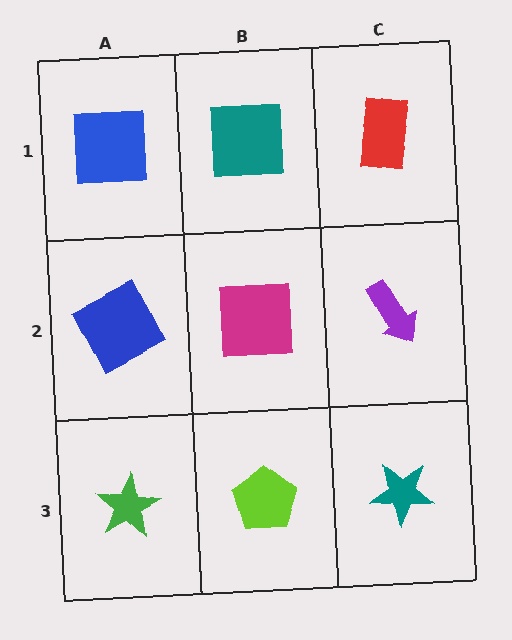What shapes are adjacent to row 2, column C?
A red rectangle (row 1, column C), a teal star (row 3, column C), a magenta square (row 2, column B).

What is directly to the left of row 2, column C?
A magenta square.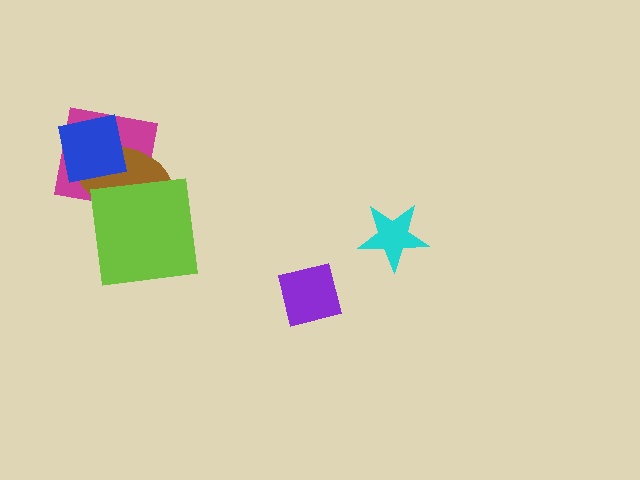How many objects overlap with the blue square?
2 objects overlap with the blue square.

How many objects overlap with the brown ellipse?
3 objects overlap with the brown ellipse.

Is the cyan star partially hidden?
No, no other shape covers it.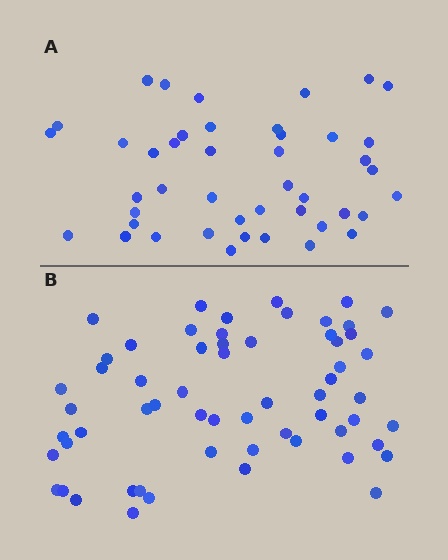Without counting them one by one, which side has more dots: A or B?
Region B (the bottom region) has more dots.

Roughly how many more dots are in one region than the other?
Region B has approximately 15 more dots than region A.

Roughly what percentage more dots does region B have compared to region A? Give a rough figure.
About 35% more.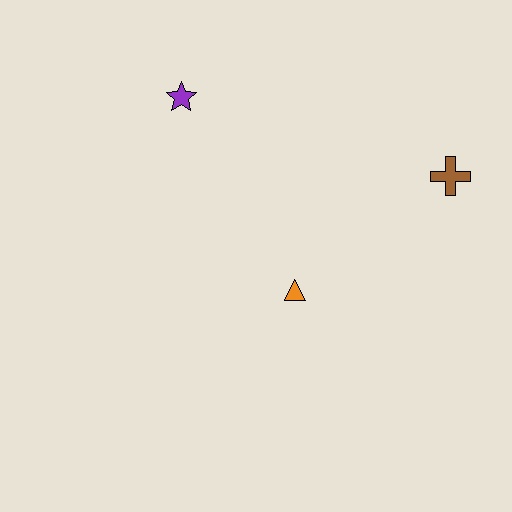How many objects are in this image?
There are 3 objects.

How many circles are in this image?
There are no circles.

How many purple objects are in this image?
There is 1 purple object.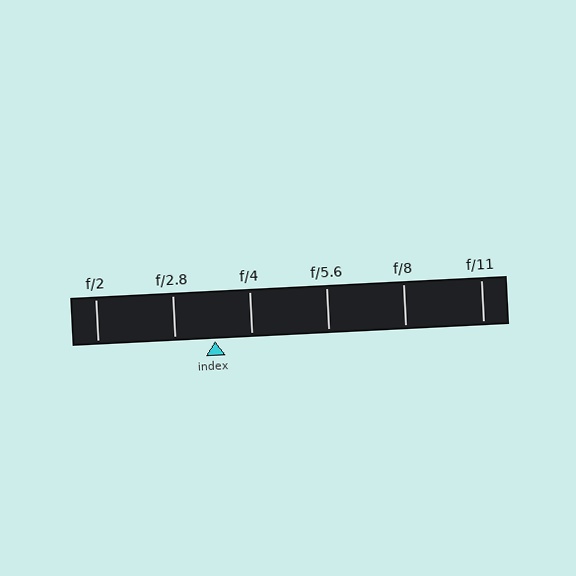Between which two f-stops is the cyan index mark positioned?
The index mark is between f/2.8 and f/4.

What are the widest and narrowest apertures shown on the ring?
The widest aperture shown is f/2 and the narrowest is f/11.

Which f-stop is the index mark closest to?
The index mark is closest to f/4.